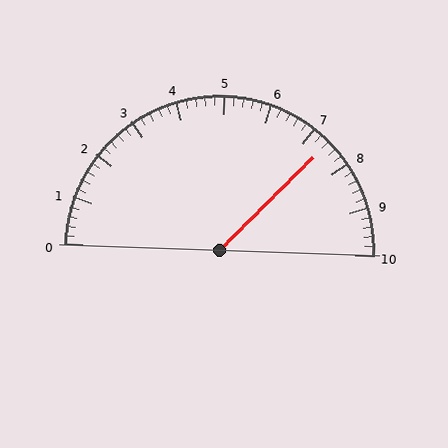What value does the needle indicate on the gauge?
The needle indicates approximately 7.4.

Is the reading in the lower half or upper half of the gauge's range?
The reading is in the upper half of the range (0 to 10).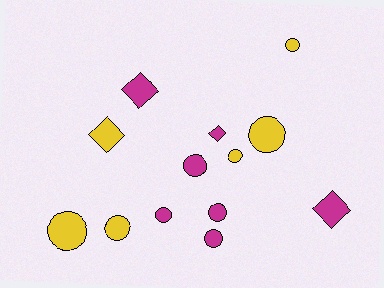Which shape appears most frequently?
Circle, with 9 objects.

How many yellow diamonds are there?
There is 1 yellow diamond.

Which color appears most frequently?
Magenta, with 7 objects.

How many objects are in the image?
There are 13 objects.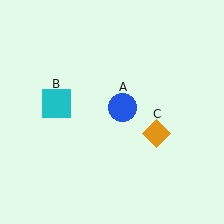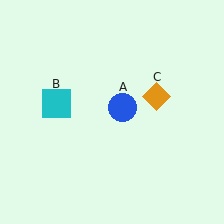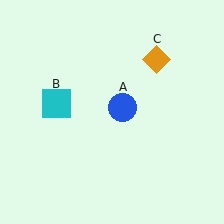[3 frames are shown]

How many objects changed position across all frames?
1 object changed position: orange diamond (object C).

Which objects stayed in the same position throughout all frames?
Blue circle (object A) and cyan square (object B) remained stationary.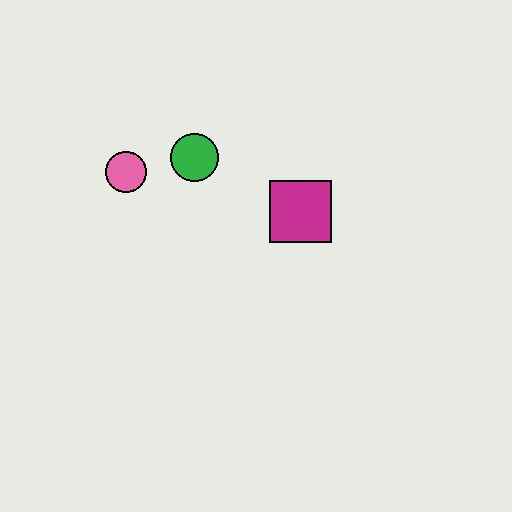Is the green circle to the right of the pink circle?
Yes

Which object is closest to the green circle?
The pink circle is closest to the green circle.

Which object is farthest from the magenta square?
The pink circle is farthest from the magenta square.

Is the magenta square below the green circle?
Yes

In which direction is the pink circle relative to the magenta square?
The pink circle is to the left of the magenta square.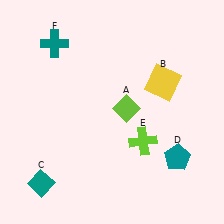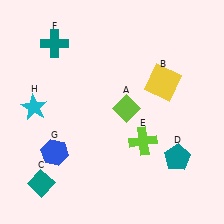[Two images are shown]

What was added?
A blue hexagon (G), a cyan star (H) were added in Image 2.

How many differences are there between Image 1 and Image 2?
There are 2 differences between the two images.